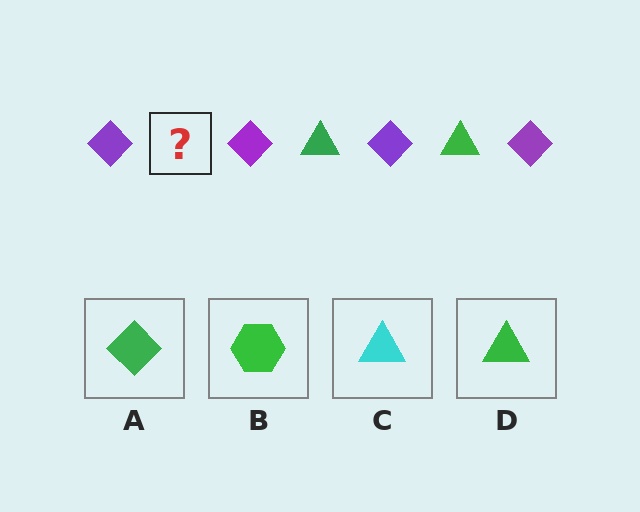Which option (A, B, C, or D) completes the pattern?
D.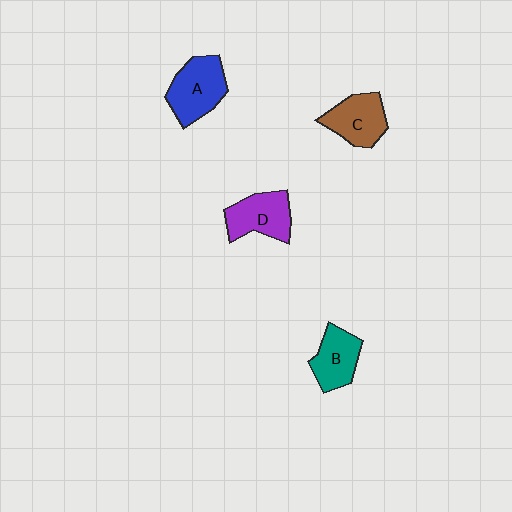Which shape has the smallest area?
Shape B (teal).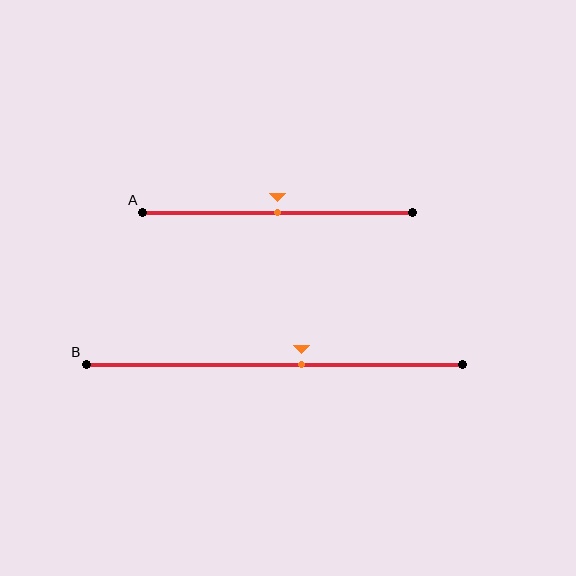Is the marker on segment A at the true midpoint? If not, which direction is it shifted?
Yes, the marker on segment A is at the true midpoint.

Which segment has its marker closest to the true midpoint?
Segment A has its marker closest to the true midpoint.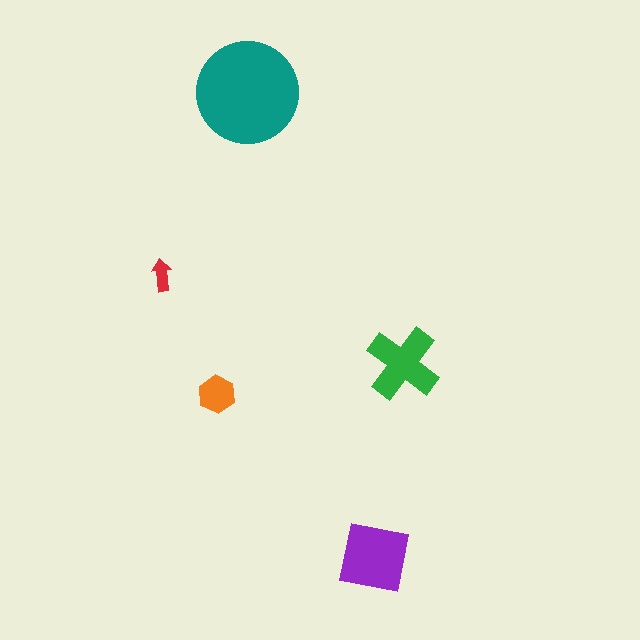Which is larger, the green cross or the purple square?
The purple square.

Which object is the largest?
The teal circle.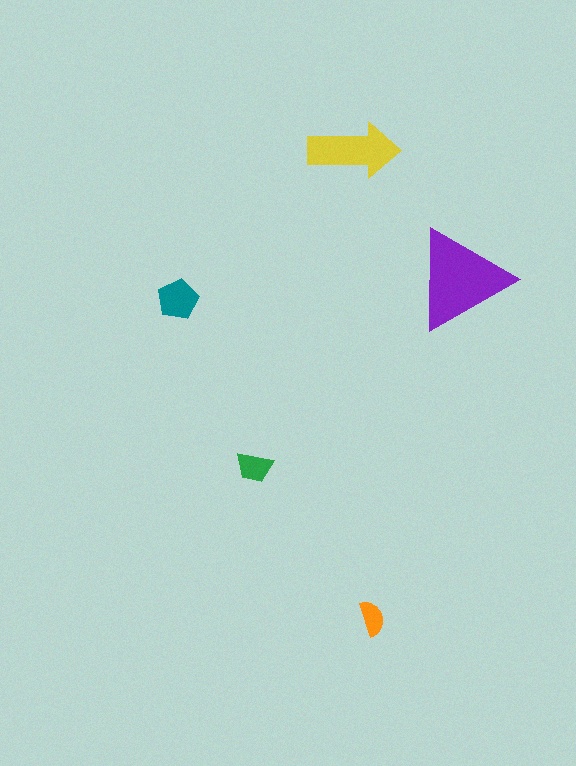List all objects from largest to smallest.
The purple triangle, the yellow arrow, the teal pentagon, the green trapezoid, the orange semicircle.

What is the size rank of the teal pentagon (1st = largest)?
3rd.